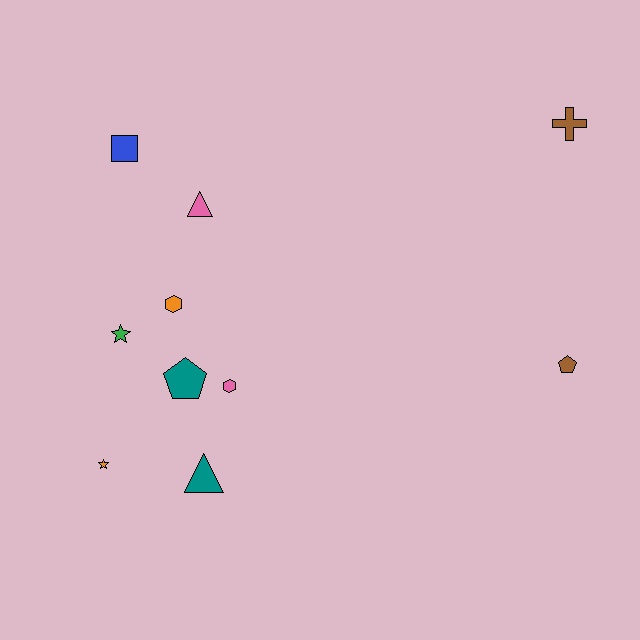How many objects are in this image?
There are 10 objects.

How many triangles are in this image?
There are 2 triangles.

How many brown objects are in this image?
There are 2 brown objects.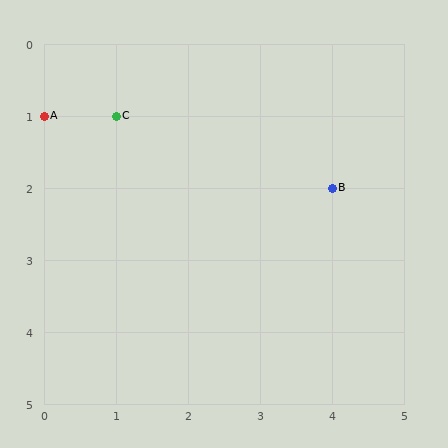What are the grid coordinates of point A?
Point A is at grid coordinates (0, 1).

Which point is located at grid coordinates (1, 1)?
Point C is at (1, 1).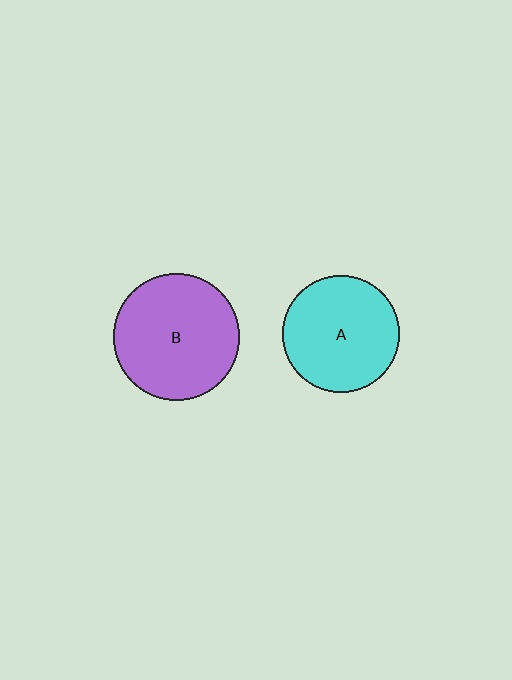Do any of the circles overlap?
No, none of the circles overlap.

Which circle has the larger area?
Circle B (purple).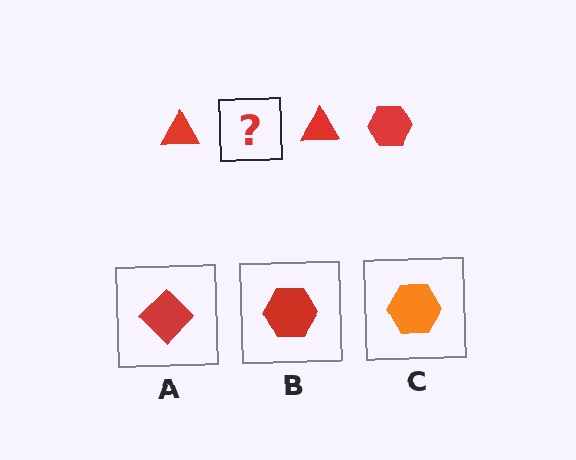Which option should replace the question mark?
Option B.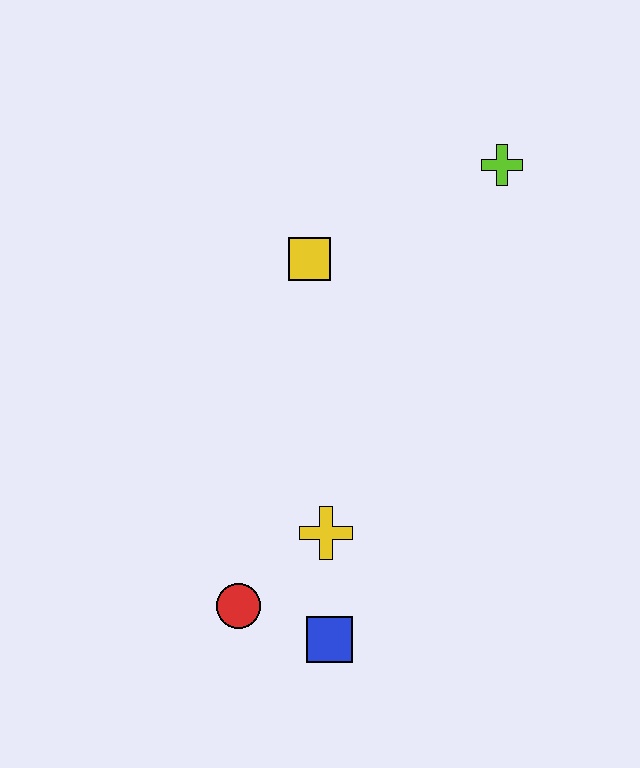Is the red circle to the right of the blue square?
No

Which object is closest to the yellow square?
The lime cross is closest to the yellow square.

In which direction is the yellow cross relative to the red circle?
The yellow cross is to the right of the red circle.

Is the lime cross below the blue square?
No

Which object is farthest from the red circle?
The lime cross is farthest from the red circle.